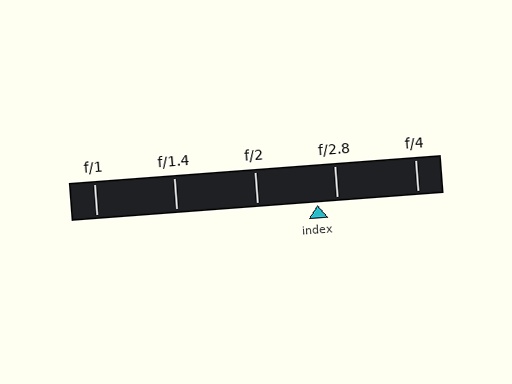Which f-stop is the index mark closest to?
The index mark is closest to f/2.8.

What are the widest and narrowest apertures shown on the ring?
The widest aperture shown is f/1 and the narrowest is f/4.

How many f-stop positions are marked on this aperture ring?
There are 5 f-stop positions marked.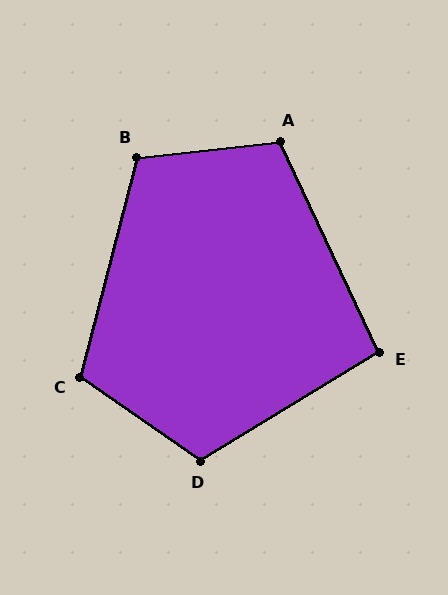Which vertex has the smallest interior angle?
E, at approximately 96 degrees.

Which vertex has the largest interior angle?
D, at approximately 114 degrees.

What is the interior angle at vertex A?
Approximately 109 degrees (obtuse).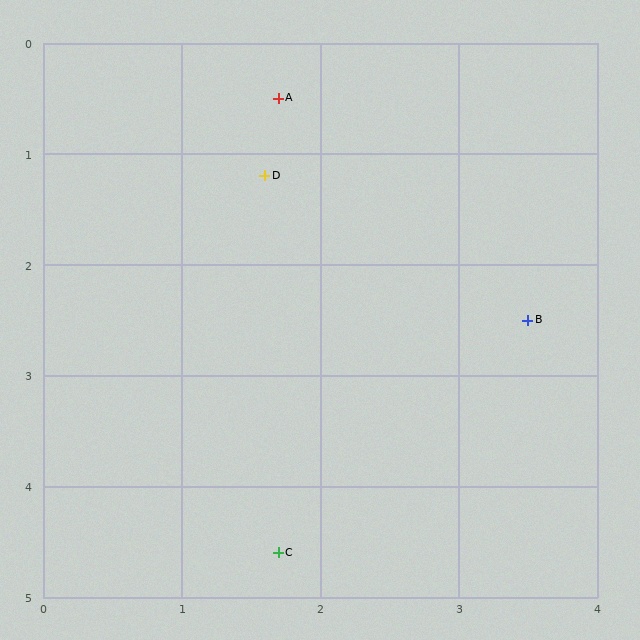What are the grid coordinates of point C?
Point C is at approximately (1.7, 4.6).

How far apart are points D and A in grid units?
Points D and A are about 0.7 grid units apart.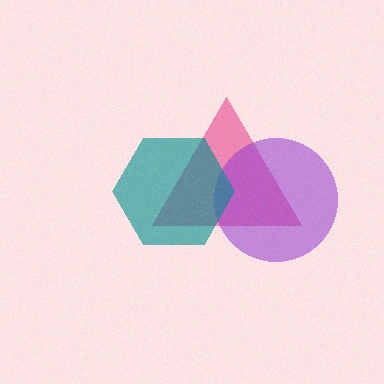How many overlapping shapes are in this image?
There are 3 overlapping shapes in the image.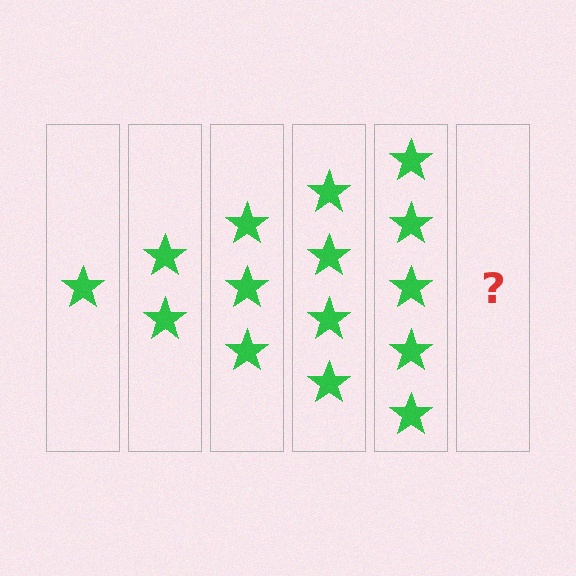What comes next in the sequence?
The next element should be 6 stars.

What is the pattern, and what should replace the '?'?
The pattern is that each step adds one more star. The '?' should be 6 stars.